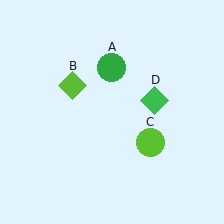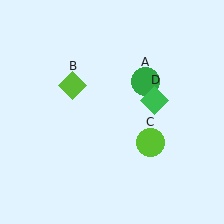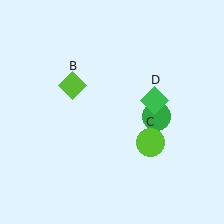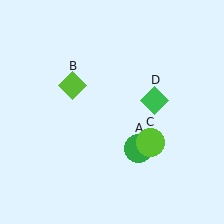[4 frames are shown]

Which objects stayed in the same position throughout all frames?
Lime diamond (object B) and lime circle (object C) and green diamond (object D) remained stationary.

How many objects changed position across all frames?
1 object changed position: green circle (object A).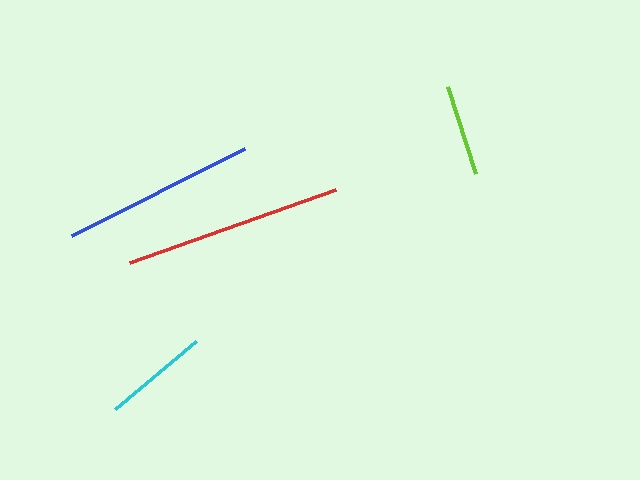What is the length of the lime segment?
The lime segment is approximately 91 pixels long.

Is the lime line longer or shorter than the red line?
The red line is longer than the lime line.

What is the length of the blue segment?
The blue segment is approximately 194 pixels long.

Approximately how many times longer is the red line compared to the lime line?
The red line is approximately 2.4 times the length of the lime line.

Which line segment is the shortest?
The lime line is the shortest at approximately 91 pixels.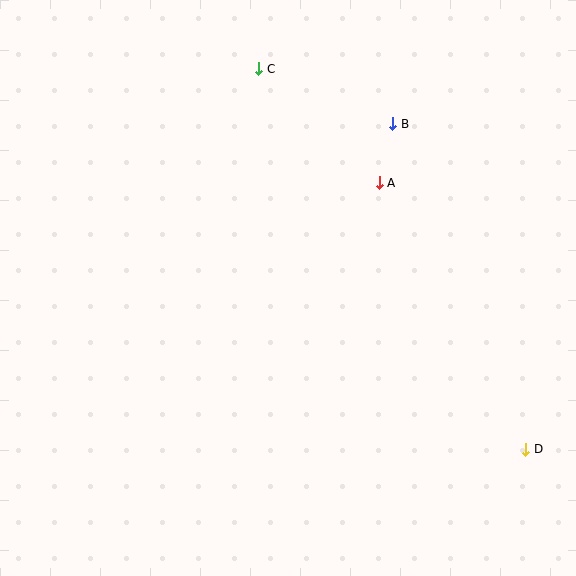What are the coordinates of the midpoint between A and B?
The midpoint between A and B is at (386, 153).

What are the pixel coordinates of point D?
Point D is at (526, 449).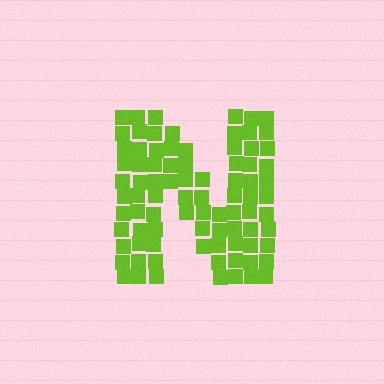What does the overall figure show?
The overall figure shows the letter N.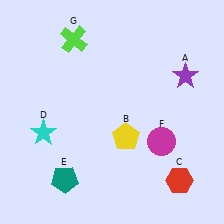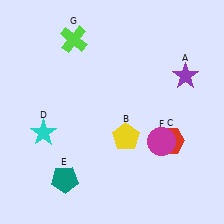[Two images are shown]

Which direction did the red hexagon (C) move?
The red hexagon (C) moved up.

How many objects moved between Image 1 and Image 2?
1 object moved between the two images.